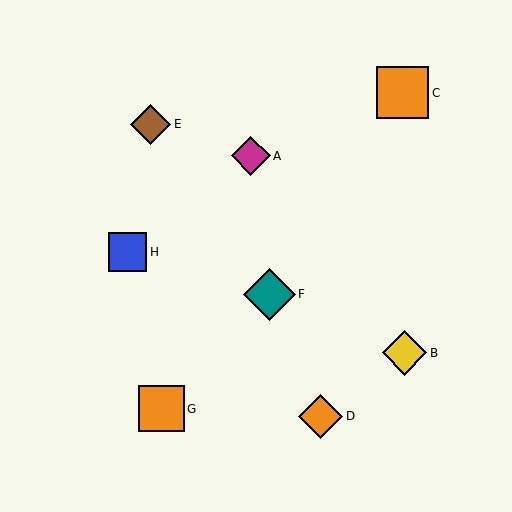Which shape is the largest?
The teal diamond (labeled F) is the largest.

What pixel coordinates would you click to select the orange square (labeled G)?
Click at (161, 409) to select the orange square G.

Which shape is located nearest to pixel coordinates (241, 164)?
The magenta diamond (labeled A) at (251, 156) is nearest to that location.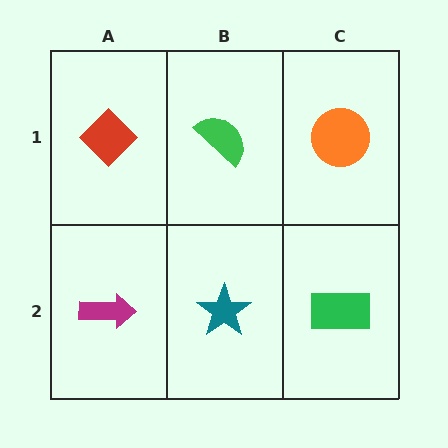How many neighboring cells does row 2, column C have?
2.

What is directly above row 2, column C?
An orange circle.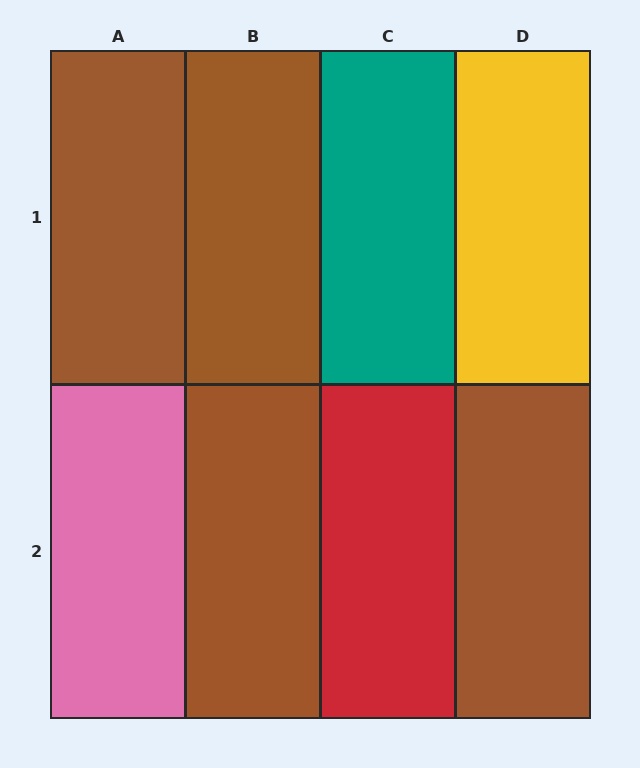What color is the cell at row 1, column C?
Teal.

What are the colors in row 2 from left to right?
Pink, brown, red, brown.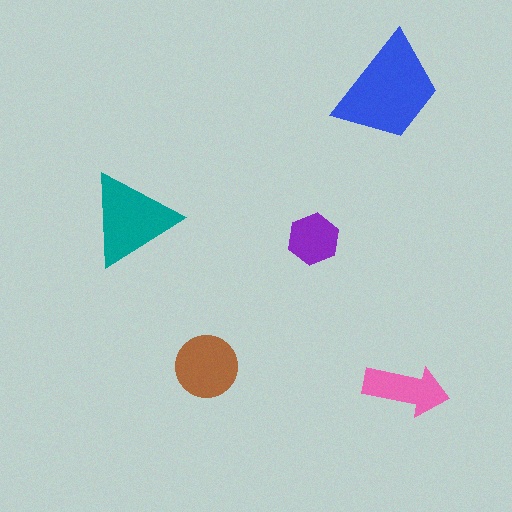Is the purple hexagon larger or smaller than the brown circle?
Smaller.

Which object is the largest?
The blue trapezoid.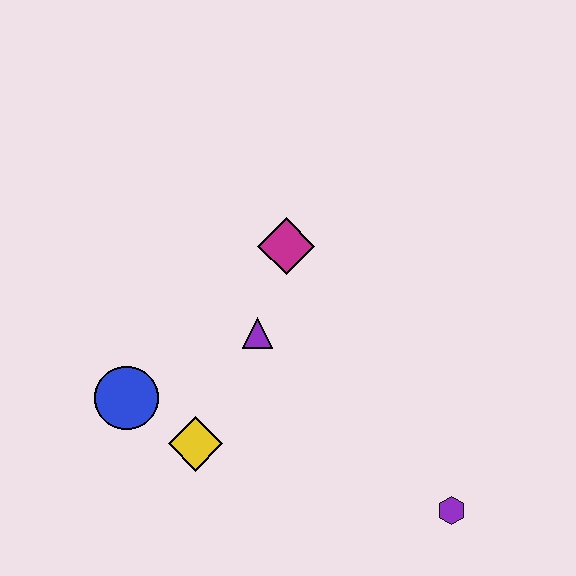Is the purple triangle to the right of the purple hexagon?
No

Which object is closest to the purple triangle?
The magenta diamond is closest to the purple triangle.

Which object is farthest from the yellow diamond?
The purple hexagon is farthest from the yellow diamond.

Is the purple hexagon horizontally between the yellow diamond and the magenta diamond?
No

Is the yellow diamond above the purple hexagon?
Yes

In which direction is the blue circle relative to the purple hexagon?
The blue circle is to the left of the purple hexagon.